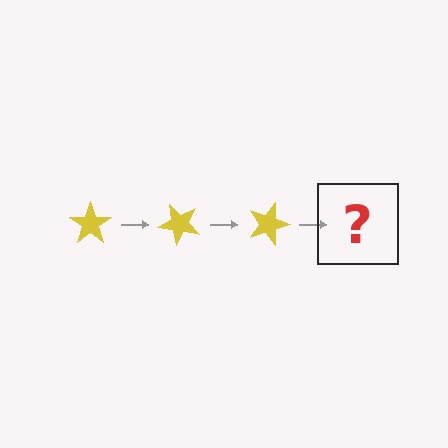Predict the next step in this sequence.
The next step is a yellow star rotated 135 degrees.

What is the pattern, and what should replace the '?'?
The pattern is that the star rotates 45 degrees each step. The '?' should be a yellow star rotated 135 degrees.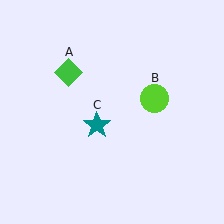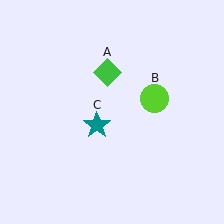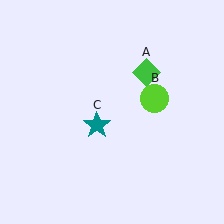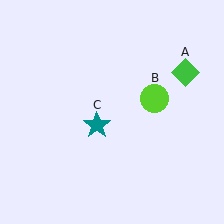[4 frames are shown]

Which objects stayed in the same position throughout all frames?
Lime circle (object B) and teal star (object C) remained stationary.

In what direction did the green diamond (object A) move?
The green diamond (object A) moved right.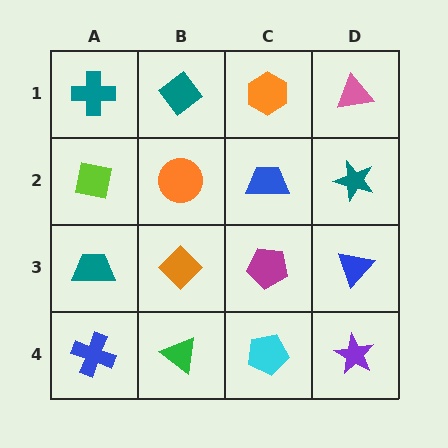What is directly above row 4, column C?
A magenta pentagon.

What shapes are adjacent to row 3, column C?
A blue trapezoid (row 2, column C), a cyan pentagon (row 4, column C), an orange diamond (row 3, column B), a blue triangle (row 3, column D).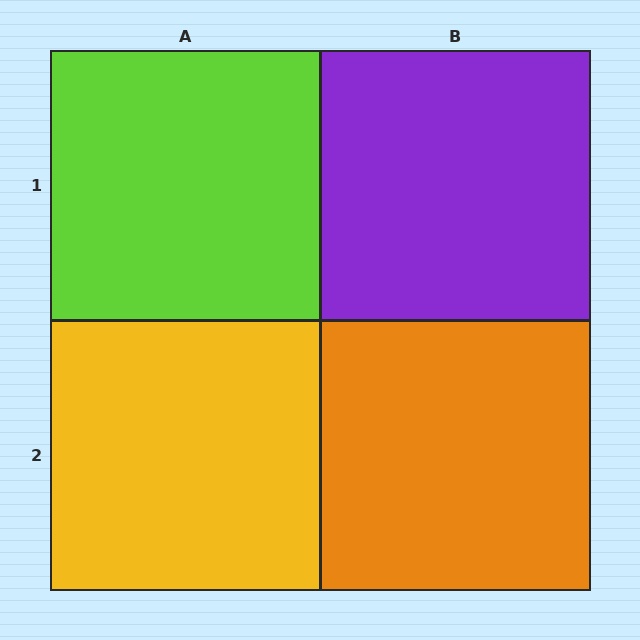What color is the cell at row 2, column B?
Orange.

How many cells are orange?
1 cell is orange.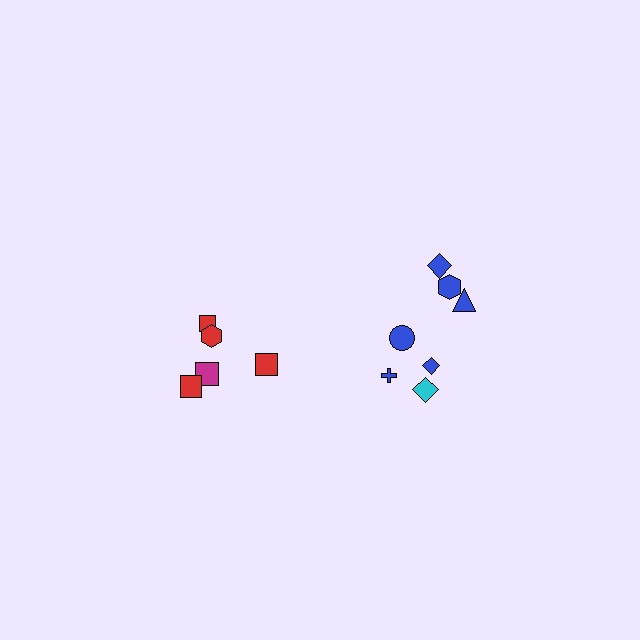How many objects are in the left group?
There are 5 objects.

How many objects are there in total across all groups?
There are 12 objects.